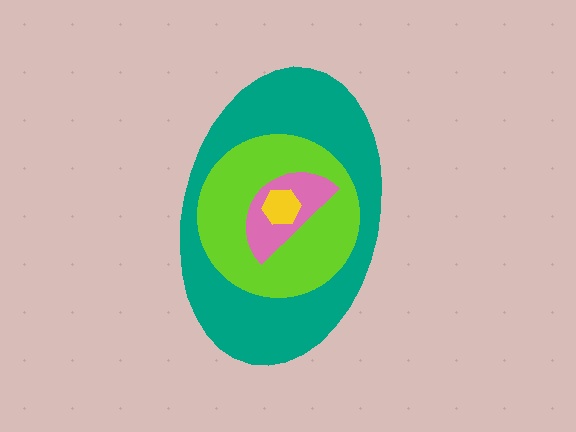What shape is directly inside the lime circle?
The pink semicircle.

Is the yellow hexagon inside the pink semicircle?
Yes.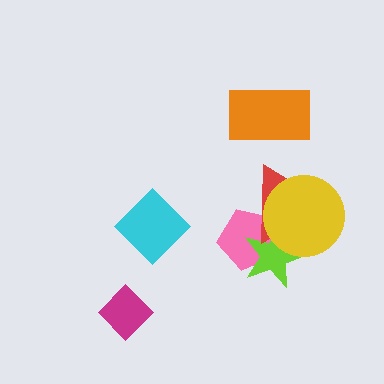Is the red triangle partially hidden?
Yes, it is partially covered by another shape.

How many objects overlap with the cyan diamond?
0 objects overlap with the cyan diamond.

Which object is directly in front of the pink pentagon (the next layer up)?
The lime star is directly in front of the pink pentagon.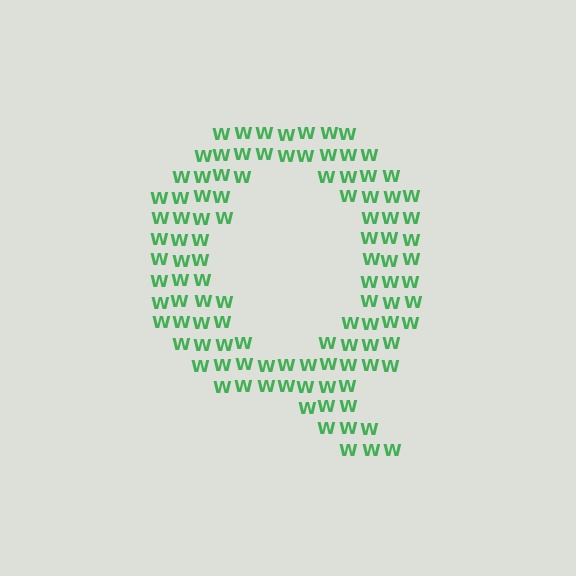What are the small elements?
The small elements are letter W's.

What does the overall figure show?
The overall figure shows the letter Q.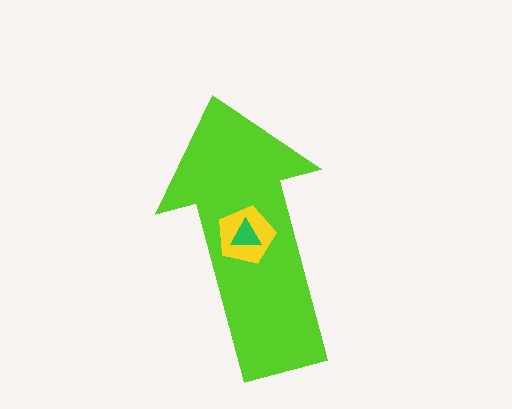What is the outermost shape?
The lime arrow.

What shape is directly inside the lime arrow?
The yellow pentagon.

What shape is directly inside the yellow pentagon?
The green triangle.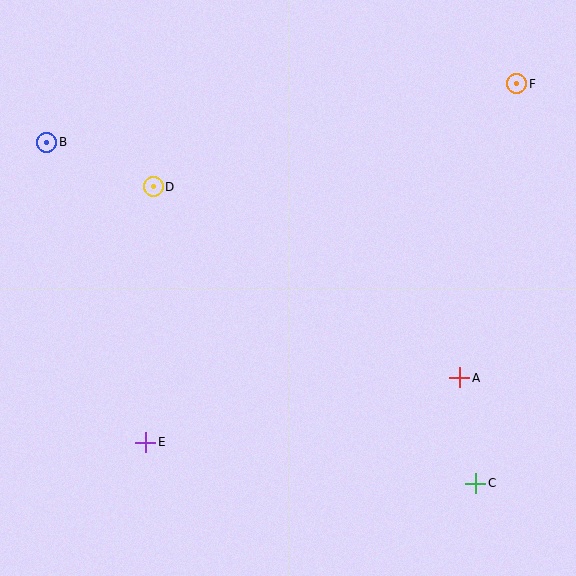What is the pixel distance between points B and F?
The distance between B and F is 474 pixels.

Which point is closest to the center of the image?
Point D at (153, 187) is closest to the center.